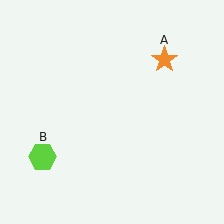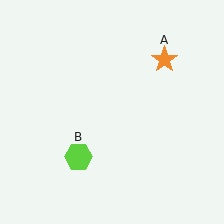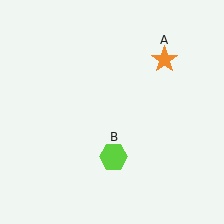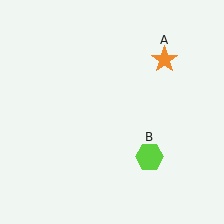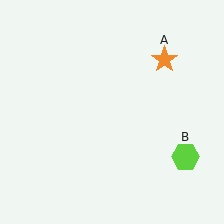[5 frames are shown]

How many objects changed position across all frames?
1 object changed position: lime hexagon (object B).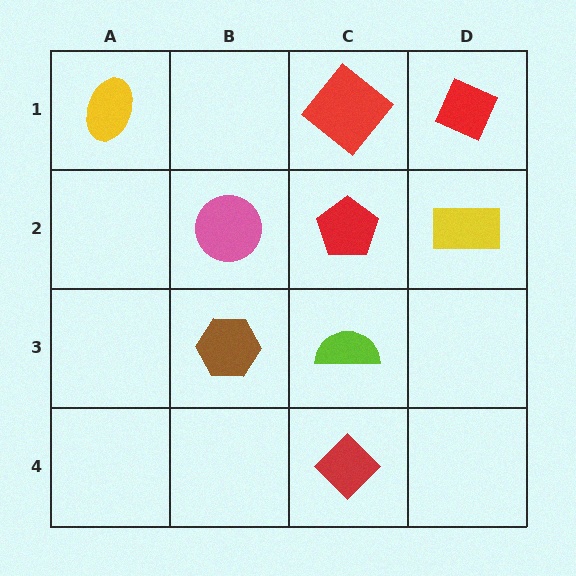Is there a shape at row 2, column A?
No, that cell is empty.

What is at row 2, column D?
A yellow rectangle.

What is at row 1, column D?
A red diamond.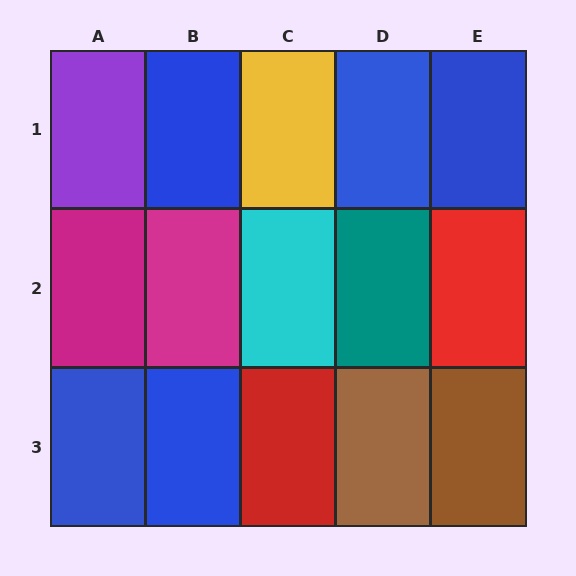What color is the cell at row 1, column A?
Purple.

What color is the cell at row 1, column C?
Yellow.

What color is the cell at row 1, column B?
Blue.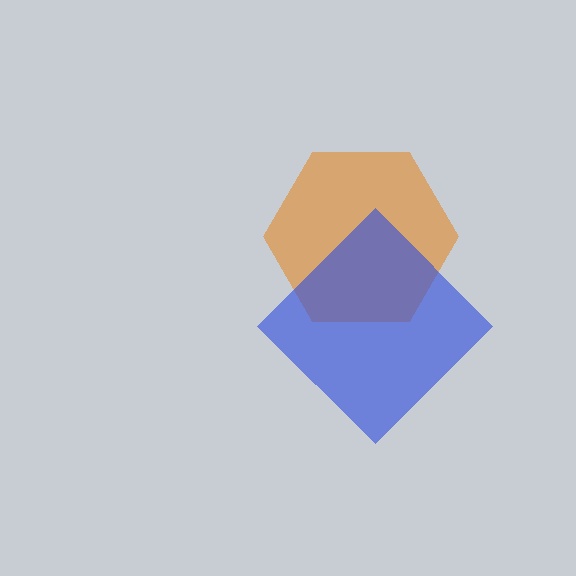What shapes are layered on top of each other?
The layered shapes are: an orange hexagon, a blue diamond.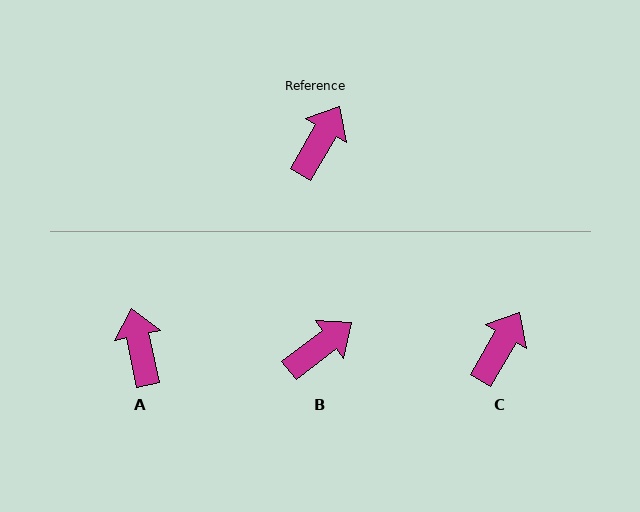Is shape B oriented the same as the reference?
No, it is off by about 22 degrees.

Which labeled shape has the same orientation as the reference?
C.